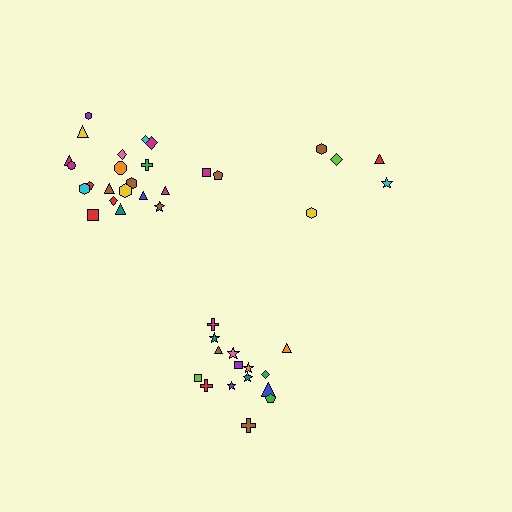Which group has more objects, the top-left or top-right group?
The top-left group.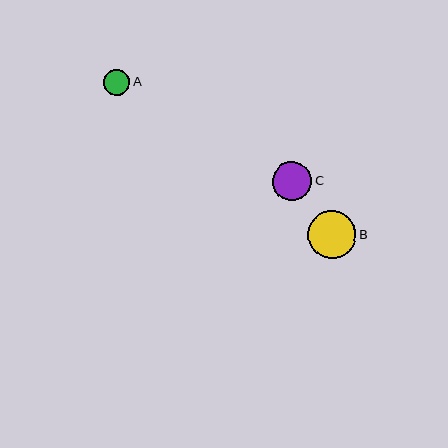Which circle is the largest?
Circle B is the largest with a size of approximately 49 pixels.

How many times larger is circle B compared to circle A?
Circle B is approximately 1.9 times the size of circle A.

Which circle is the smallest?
Circle A is the smallest with a size of approximately 26 pixels.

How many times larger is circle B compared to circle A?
Circle B is approximately 1.9 times the size of circle A.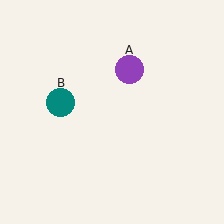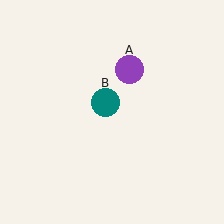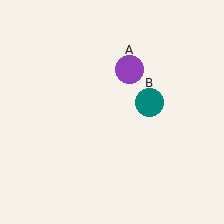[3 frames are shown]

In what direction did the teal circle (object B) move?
The teal circle (object B) moved right.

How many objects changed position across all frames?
1 object changed position: teal circle (object B).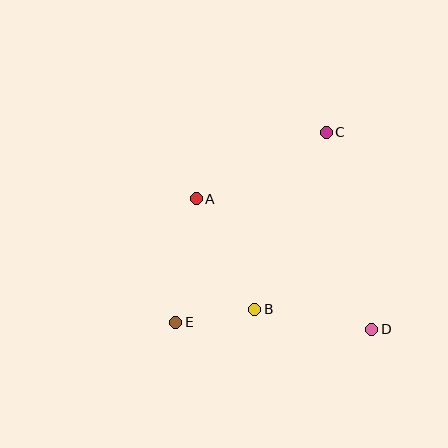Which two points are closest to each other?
Points B and E are closest to each other.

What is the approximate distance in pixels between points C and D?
The distance between C and D is approximately 202 pixels.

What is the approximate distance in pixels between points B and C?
The distance between B and C is approximately 190 pixels.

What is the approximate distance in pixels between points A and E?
The distance between A and E is approximately 126 pixels.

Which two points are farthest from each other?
Points C and E are farthest from each other.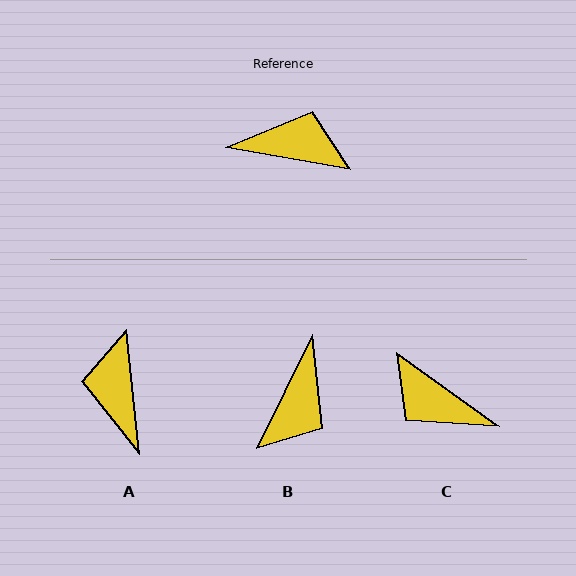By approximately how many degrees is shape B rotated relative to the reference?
Approximately 106 degrees clockwise.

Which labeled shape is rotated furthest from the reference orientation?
C, about 155 degrees away.